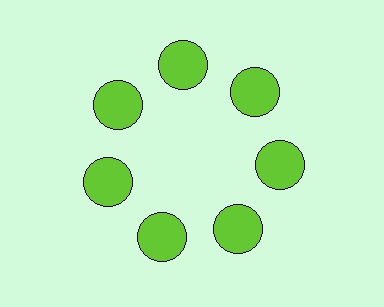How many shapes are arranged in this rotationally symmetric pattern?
There are 7 shapes, arranged in 7 groups of 1.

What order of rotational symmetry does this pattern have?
This pattern has 7-fold rotational symmetry.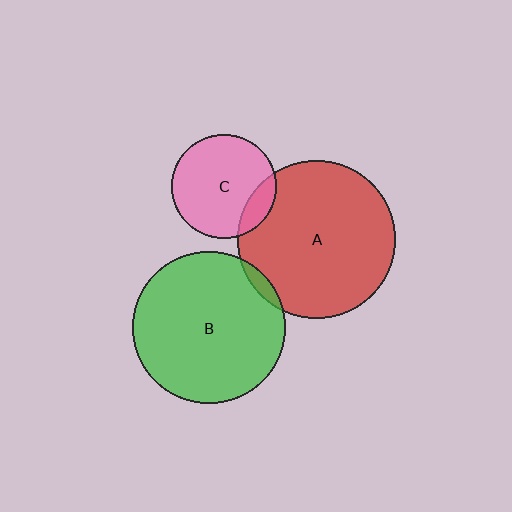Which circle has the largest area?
Circle A (red).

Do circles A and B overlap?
Yes.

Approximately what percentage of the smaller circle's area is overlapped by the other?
Approximately 5%.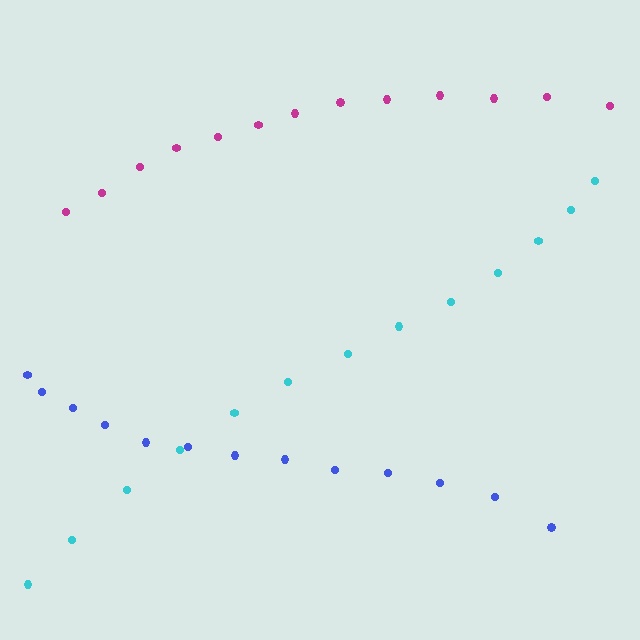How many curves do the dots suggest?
There are 3 distinct paths.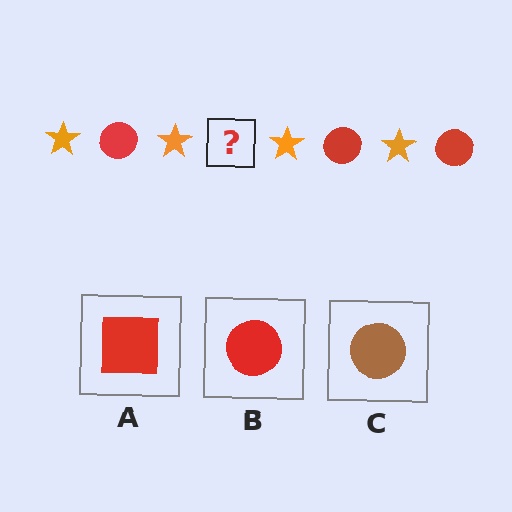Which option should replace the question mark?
Option B.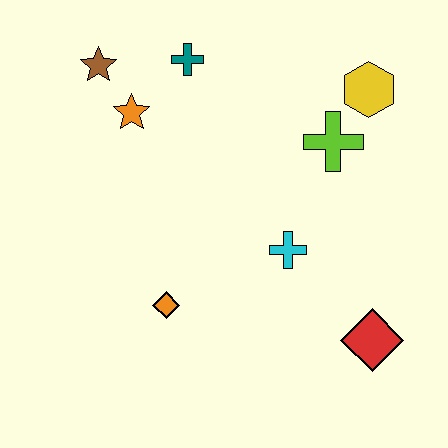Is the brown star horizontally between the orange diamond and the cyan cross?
No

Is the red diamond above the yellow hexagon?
No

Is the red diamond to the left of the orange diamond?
No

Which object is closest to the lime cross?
The yellow hexagon is closest to the lime cross.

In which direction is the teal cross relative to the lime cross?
The teal cross is to the left of the lime cross.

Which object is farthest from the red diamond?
The brown star is farthest from the red diamond.